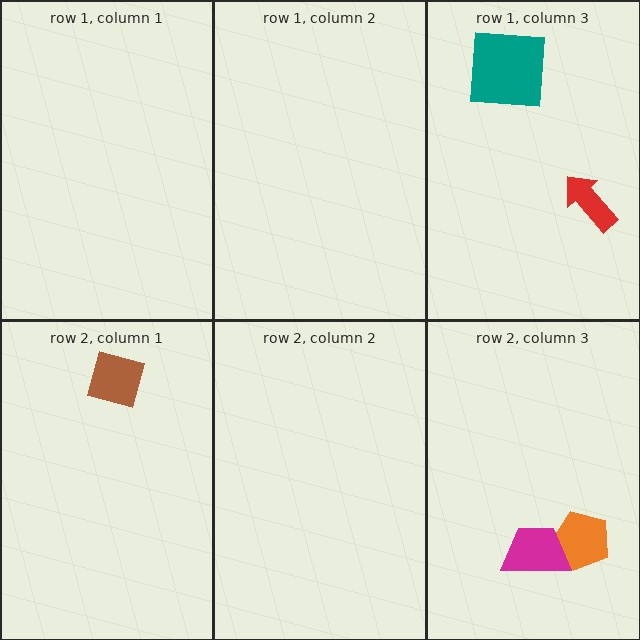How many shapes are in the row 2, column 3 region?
2.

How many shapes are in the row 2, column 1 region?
1.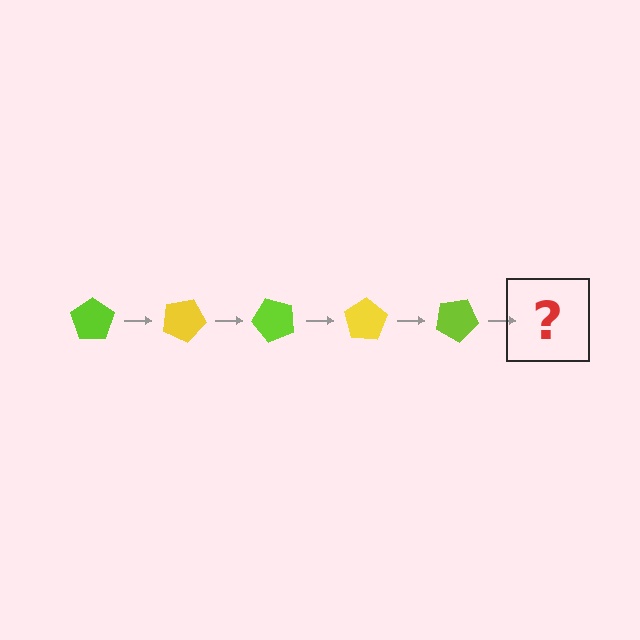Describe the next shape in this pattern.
It should be a yellow pentagon, rotated 125 degrees from the start.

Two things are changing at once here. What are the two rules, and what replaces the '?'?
The two rules are that it rotates 25 degrees each step and the color cycles through lime and yellow. The '?' should be a yellow pentagon, rotated 125 degrees from the start.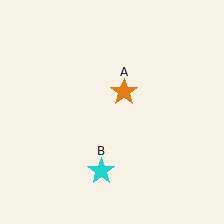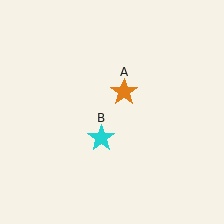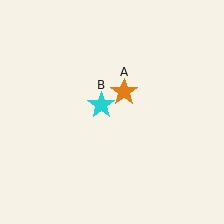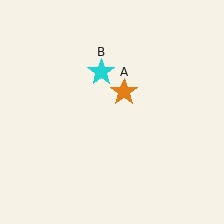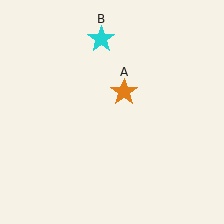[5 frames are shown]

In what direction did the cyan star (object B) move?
The cyan star (object B) moved up.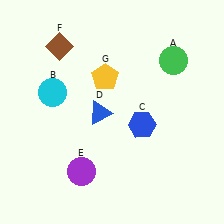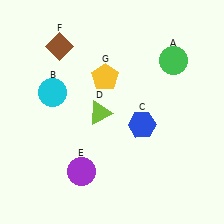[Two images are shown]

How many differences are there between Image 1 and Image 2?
There is 1 difference between the two images.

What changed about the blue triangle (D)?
In Image 1, D is blue. In Image 2, it changed to lime.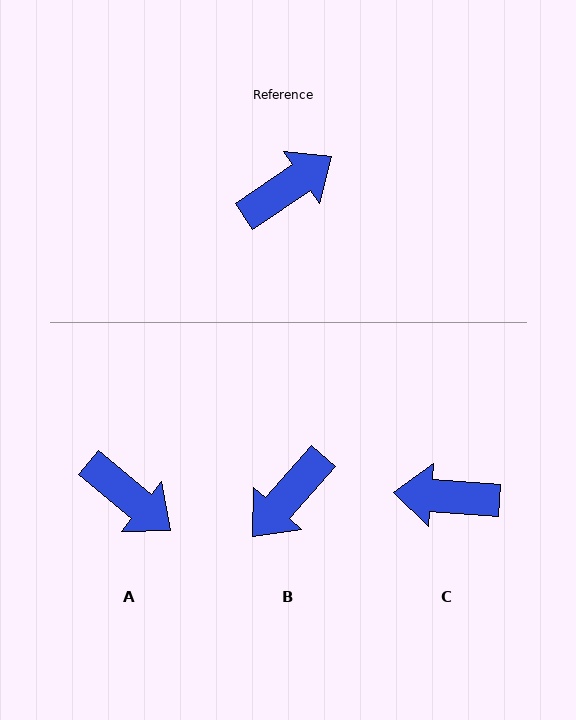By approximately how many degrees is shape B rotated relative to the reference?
Approximately 165 degrees clockwise.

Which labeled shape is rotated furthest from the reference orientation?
B, about 165 degrees away.